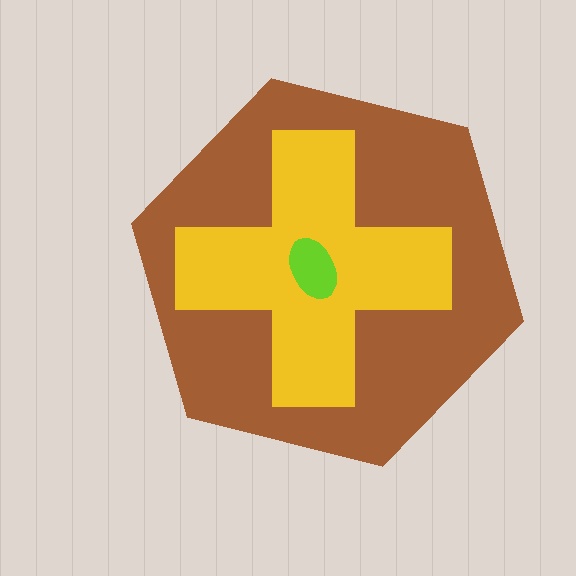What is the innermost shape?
The lime ellipse.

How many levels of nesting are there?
3.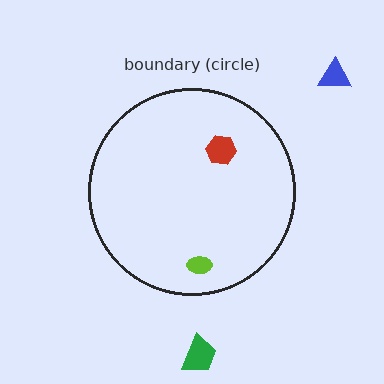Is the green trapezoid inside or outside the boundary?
Outside.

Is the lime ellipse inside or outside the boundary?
Inside.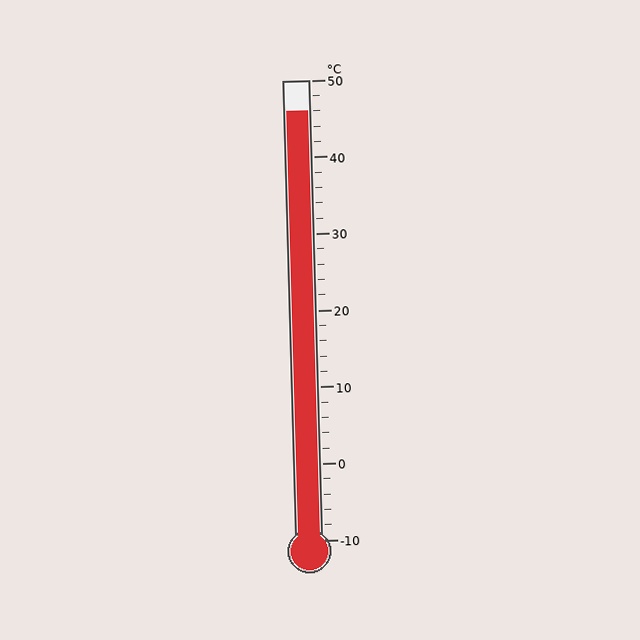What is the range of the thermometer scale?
The thermometer scale ranges from -10°C to 50°C.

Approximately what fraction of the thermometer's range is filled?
The thermometer is filled to approximately 95% of its range.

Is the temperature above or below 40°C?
The temperature is above 40°C.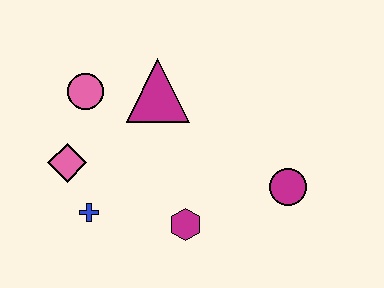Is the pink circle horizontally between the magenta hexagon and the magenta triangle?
No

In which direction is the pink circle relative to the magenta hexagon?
The pink circle is above the magenta hexagon.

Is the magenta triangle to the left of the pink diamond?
No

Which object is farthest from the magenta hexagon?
The pink circle is farthest from the magenta hexagon.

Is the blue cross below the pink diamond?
Yes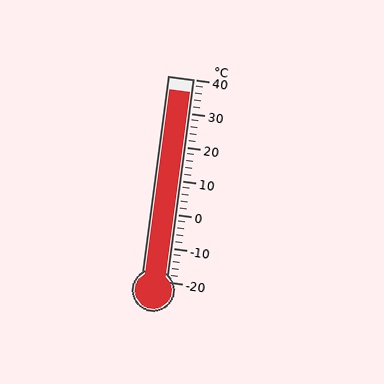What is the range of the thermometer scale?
The thermometer scale ranges from -20°C to 40°C.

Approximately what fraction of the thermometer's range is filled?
The thermometer is filled to approximately 95% of its range.